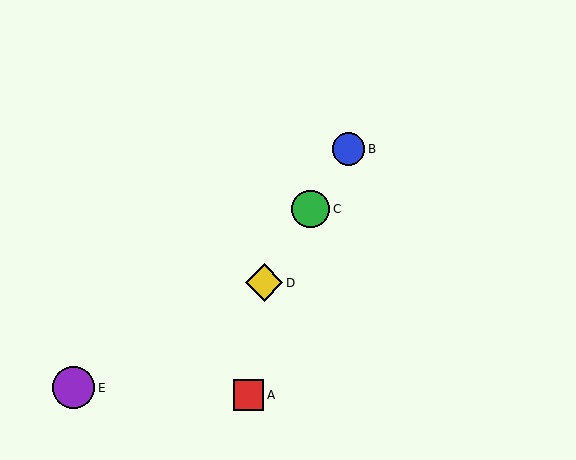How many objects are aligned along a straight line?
3 objects (B, C, D) are aligned along a straight line.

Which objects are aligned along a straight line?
Objects B, C, D are aligned along a straight line.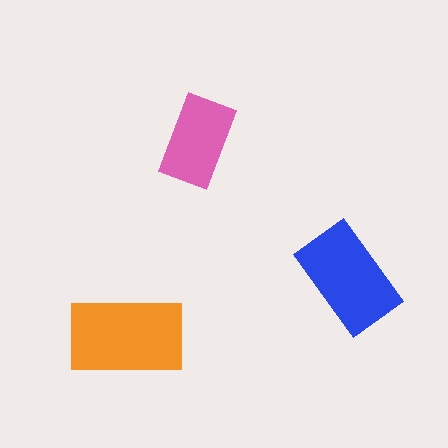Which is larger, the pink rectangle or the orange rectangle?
The orange one.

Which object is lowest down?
The orange rectangle is bottommost.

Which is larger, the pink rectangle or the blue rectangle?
The blue one.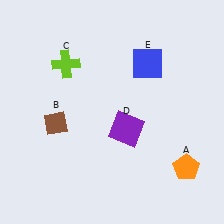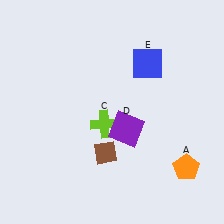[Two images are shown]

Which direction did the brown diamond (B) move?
The brown diamond (B) moved right.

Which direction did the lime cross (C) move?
The lime cross (C) moved down.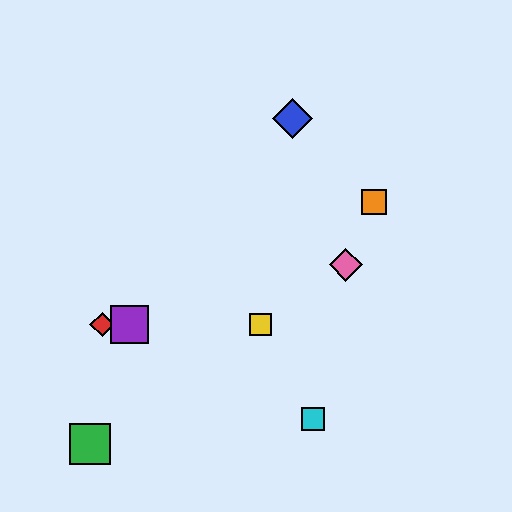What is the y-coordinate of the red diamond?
The red diamond is at y≈324.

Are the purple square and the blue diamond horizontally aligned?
No, the purple square is at y≈324 and the blue diamond is at y≈118.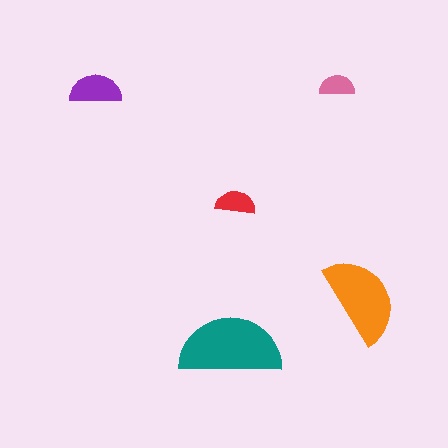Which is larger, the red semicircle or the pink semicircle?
The red one.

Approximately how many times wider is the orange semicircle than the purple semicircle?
About 1.5 times wider.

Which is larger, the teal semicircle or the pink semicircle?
The teal one.